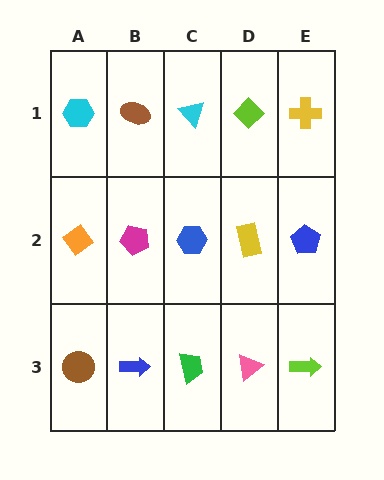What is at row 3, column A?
A brown circle.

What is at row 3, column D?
A pink triangle.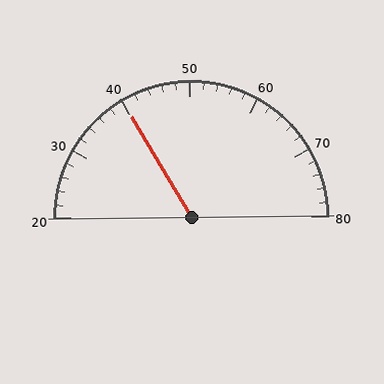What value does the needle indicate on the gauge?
The needle indicates approximately 40.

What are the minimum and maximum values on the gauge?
The gauge ranges from 20 to 80.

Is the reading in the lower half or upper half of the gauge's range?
The reading is in the lower half of the range (20 to 80).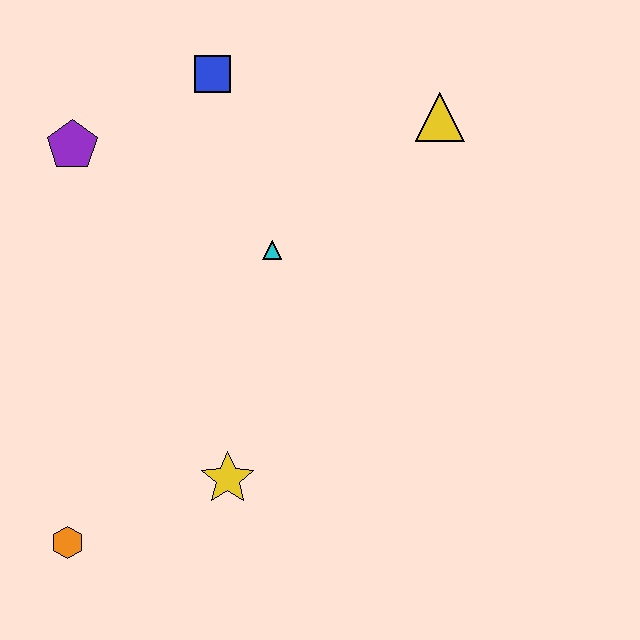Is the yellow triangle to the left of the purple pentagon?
No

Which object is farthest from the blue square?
The orange hexagon is farthest from the blue square.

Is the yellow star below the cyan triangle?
Yes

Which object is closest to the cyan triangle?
The blue square is closest to the cyan triangle.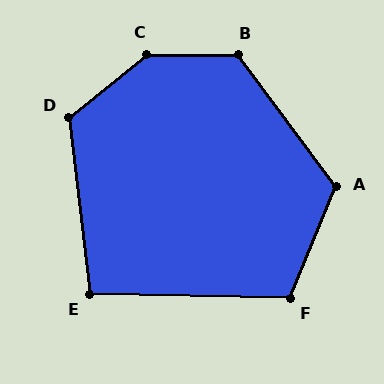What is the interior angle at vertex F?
Approximately 111 degrees (obtuse).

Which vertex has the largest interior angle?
C, at approximately 141 degrees.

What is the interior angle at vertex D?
Approximately 121 degrees (obtuse).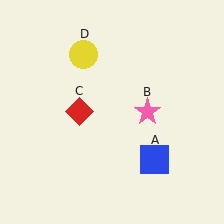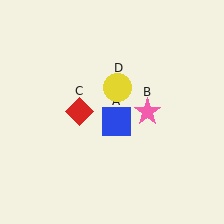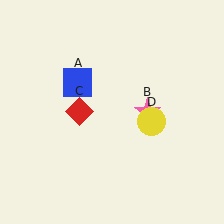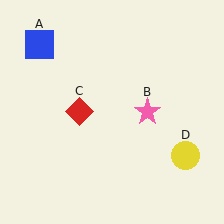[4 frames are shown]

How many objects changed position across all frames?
2 objects changed position: blue square (object A), yellow circle (object D).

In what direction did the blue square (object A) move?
The blue square (object A) moved up and to the left.